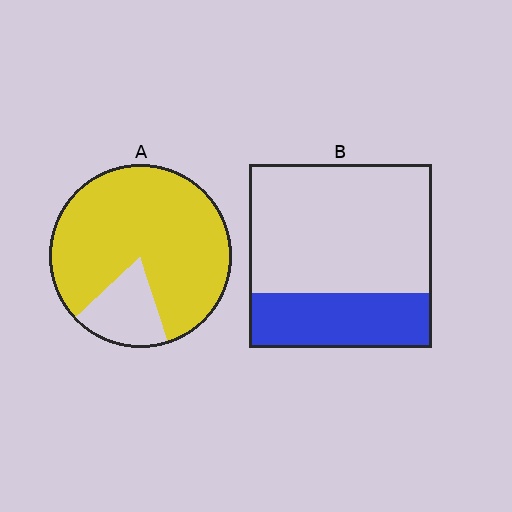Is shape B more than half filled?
No.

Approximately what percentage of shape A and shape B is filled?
A is approximately 80% and B is approximately 30%.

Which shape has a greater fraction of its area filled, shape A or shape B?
Shape A.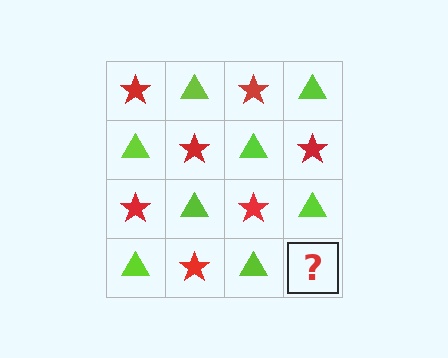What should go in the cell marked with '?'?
The missing cell should contain a red star.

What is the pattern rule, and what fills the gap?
The rule is that it alternates red star and lime triangle in a checkerboard pattern. The gap should be filled with a red star.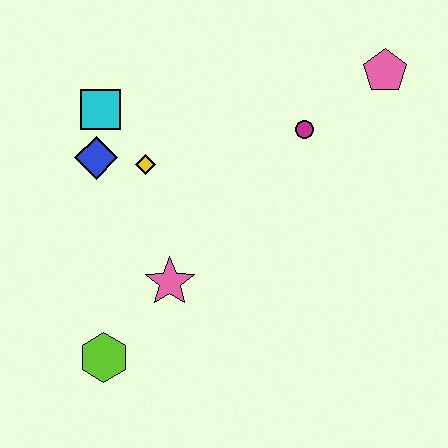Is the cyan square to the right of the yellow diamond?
No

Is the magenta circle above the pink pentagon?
No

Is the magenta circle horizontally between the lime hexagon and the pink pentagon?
Yes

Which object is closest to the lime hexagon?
The pink star is closest to the lime hexagon.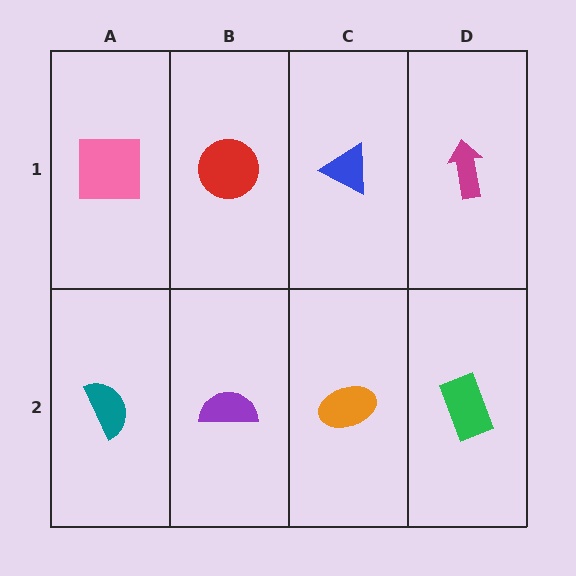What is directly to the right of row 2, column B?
An orange ellipse.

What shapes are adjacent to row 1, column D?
A green rectangle (row 2, column D), a blue triangle (row 1, column C).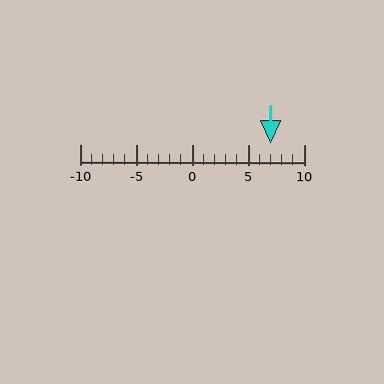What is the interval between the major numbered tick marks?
The major tick marks are spaced 5 units apart.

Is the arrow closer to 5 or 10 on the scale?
The arrow is closer to 5.